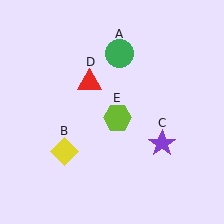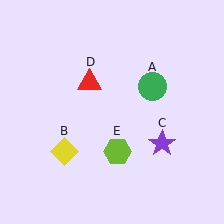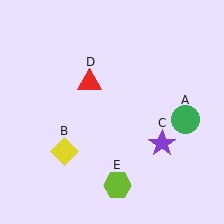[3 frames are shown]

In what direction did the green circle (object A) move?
The green circle (object A) moved down and to the right.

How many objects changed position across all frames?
2 objects changed position: green circle (object A), lime hexagon (object E).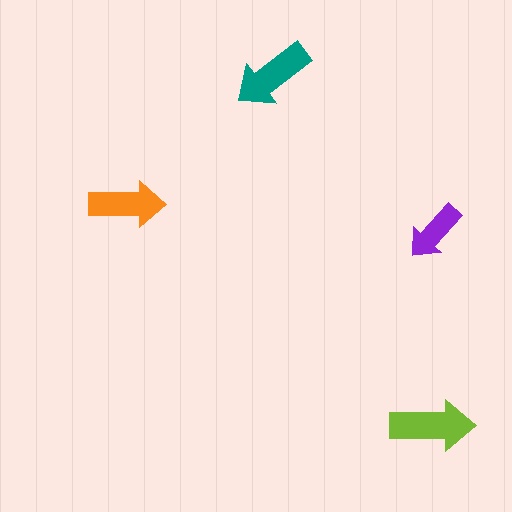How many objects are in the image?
There are 4 objects in the image.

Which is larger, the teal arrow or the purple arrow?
The teal one.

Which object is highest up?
The teal arrow is topmost.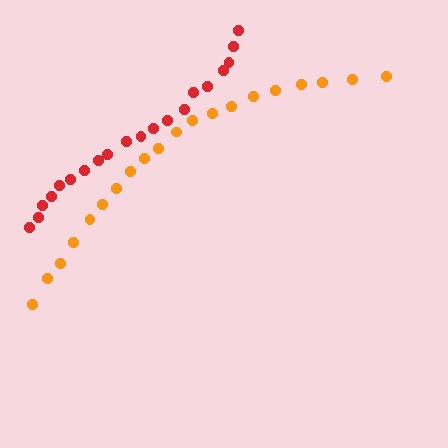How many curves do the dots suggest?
There are 2 distinct paths.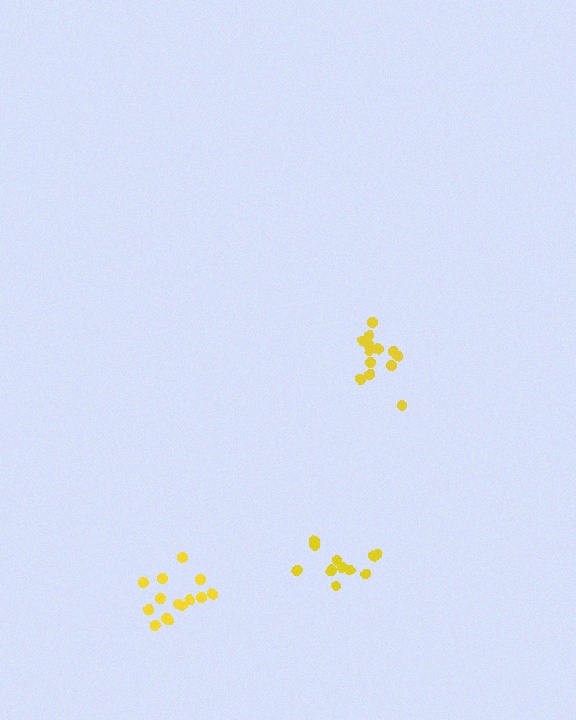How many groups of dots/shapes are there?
There are 3 groups.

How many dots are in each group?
Group 1: 12 dots, Group 2: 13 dots, Group 3: 14 dots (39 total).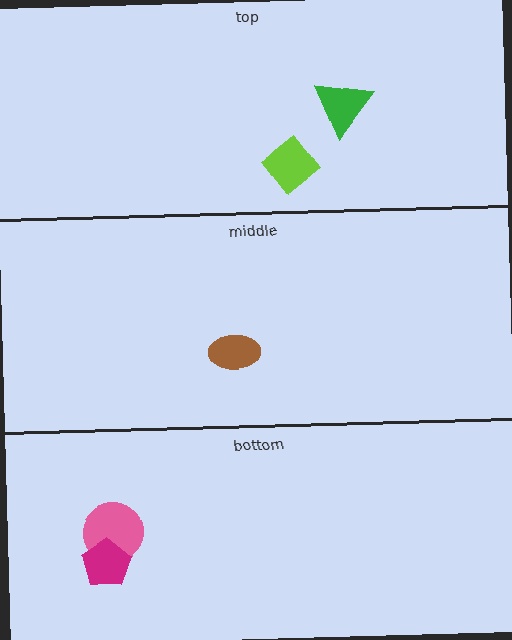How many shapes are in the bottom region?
2.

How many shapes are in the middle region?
1.